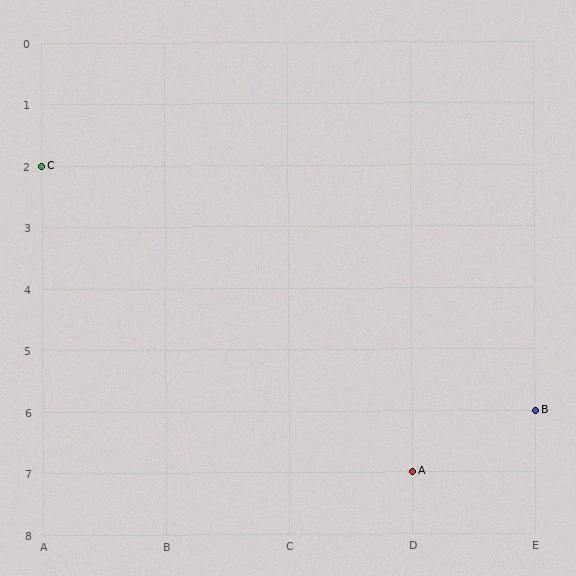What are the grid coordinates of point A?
Point A is at grid coordinates (D, 7).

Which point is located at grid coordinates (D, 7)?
Point A is at (D, 7).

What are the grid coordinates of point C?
Point C is at grid coordinates (A, 2).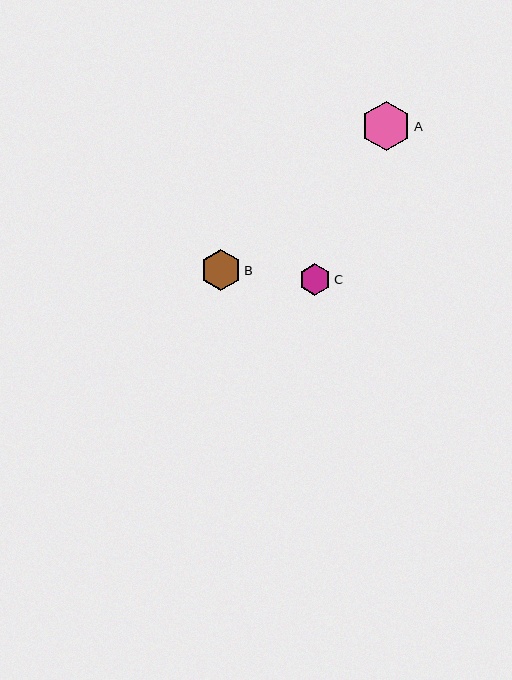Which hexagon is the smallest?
Hexagon C is the smallest with a size of approximately 32 pixels.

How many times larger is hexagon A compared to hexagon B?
Hexagon A is approximately 1.2 times the size of hexagon B.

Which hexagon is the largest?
Hexagon A is the largest with a size of approximately 49 pixels.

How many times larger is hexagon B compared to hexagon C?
Hexagon B is approximately 1.3 times the size of hexagon C.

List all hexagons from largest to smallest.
From largest to smallest: A, B, C.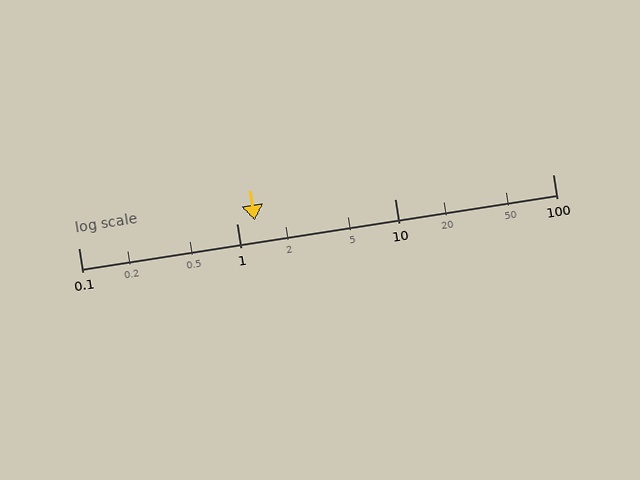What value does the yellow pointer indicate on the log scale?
The pointer indicates approximately 1.3.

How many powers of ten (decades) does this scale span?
The scale spans 3 decades, from 0.1 to 100.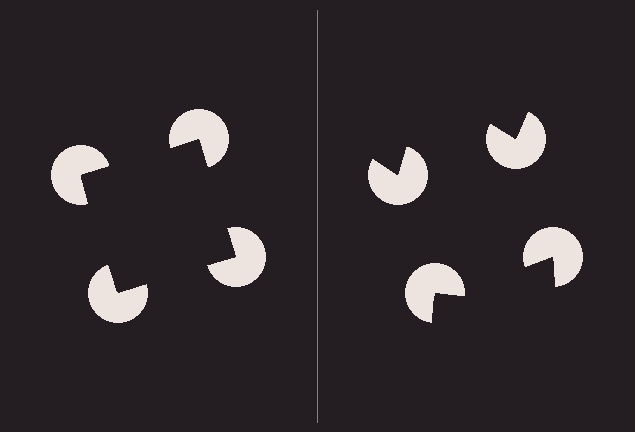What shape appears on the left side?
An illusory square.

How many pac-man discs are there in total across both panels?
8 — 4 on each side.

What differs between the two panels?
The pac-man discs are positioned identically on both sides; only the wedge orientations differ. On the left they align to a square; on the right they are misaligned.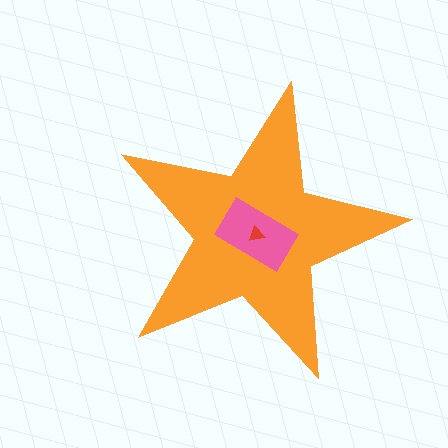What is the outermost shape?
The orange star.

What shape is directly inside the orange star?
The pink rectangle.